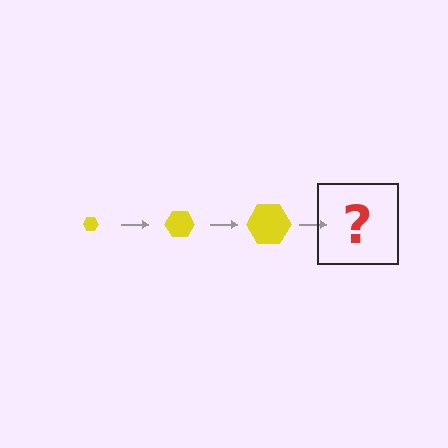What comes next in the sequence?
The next element should be a yellow hexagon, larger than the previous one.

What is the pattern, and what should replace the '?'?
The pattern is that the hexagon gets progressively larger each step. The '?' should be a yellow hexagon, larger than the previous one.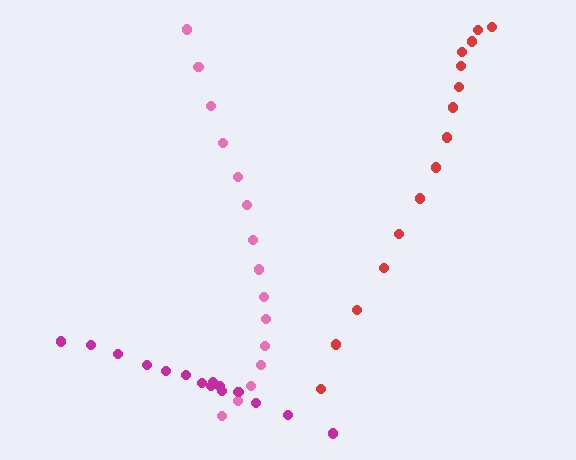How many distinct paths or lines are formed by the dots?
There are 3 distinct paths.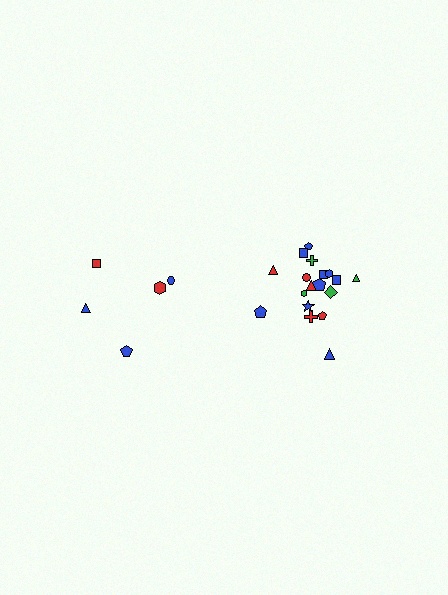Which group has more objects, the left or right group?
The right group.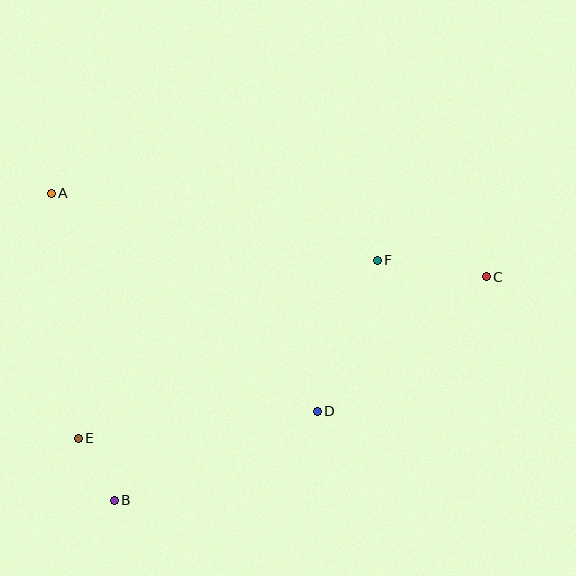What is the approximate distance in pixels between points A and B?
The distance between A and B is approximately 313 pixels.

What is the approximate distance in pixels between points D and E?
The distance between D and E is approximately 241 pixels.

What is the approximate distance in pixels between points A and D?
The distance between A and D is approximately 344 pixels.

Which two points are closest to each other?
Points B and E are closest to each other.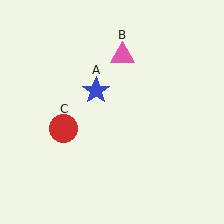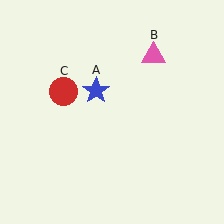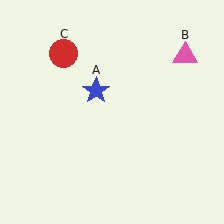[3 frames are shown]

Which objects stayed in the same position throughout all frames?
Blue star (object A) remained stationary.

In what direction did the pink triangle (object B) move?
The pink triangle (object B) moved right.